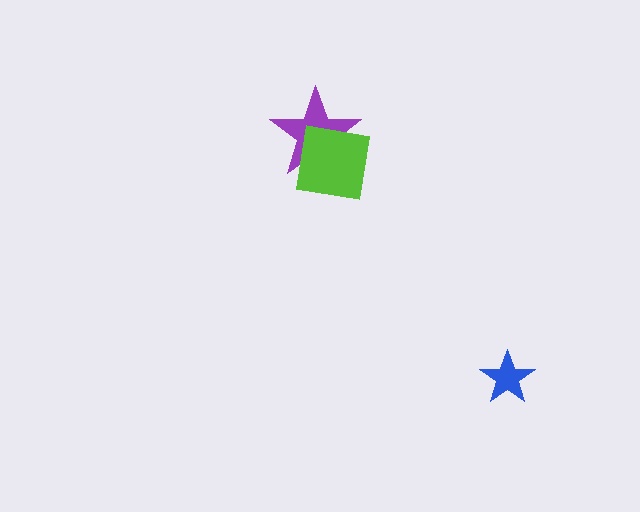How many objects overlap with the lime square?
1 object overlaps with the lime square.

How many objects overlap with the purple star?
1 object overlaps with the purple star.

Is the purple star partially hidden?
Yes, it is partially covered by another shape.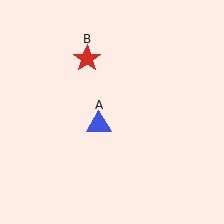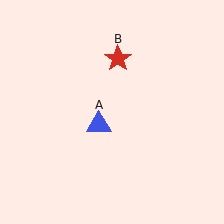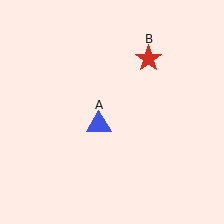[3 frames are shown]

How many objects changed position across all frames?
1 object changed position: red star (object B).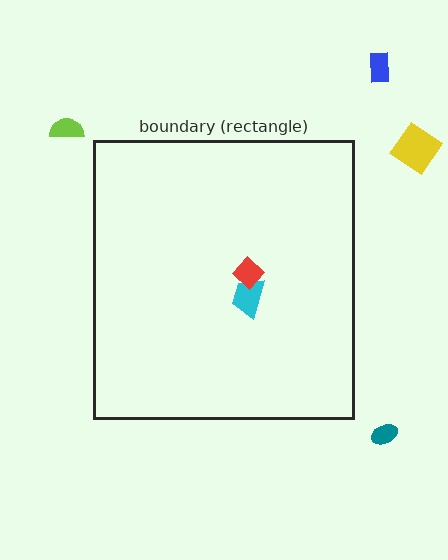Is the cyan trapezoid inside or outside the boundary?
Inside.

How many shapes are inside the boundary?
2 inside, 4 outside.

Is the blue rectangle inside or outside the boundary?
Outside.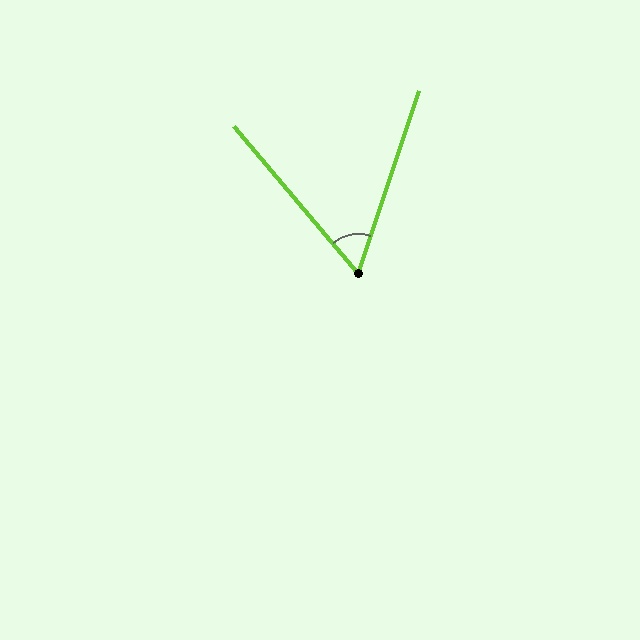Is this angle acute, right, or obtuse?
It is acute.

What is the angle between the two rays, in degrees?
Approximately 58 degrees.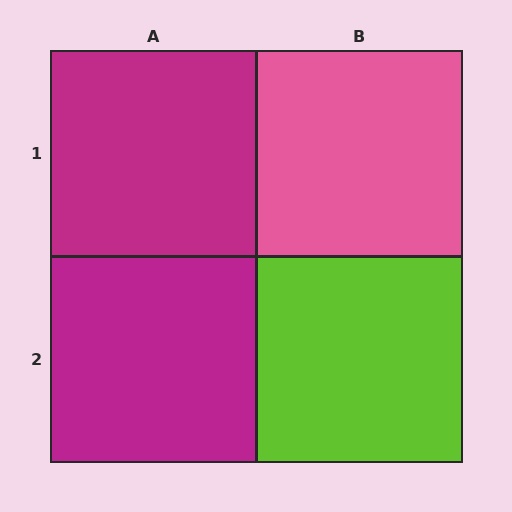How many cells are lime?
1 cell is lime.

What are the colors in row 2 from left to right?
Magenta, lime.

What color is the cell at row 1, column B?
Pink.